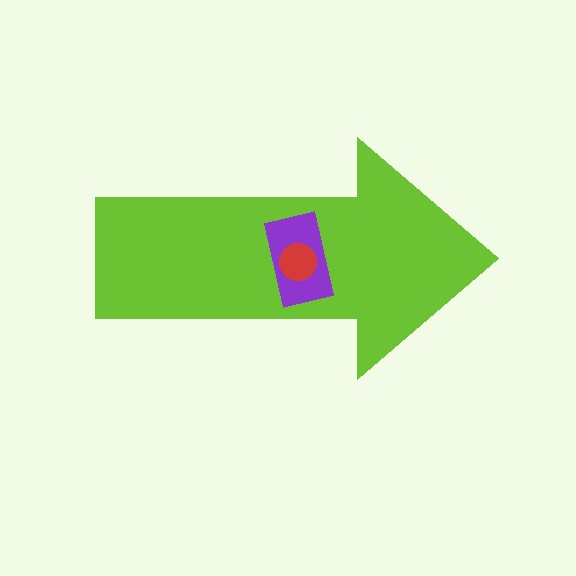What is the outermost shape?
The lime arrow.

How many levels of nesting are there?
3.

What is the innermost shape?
The red circle.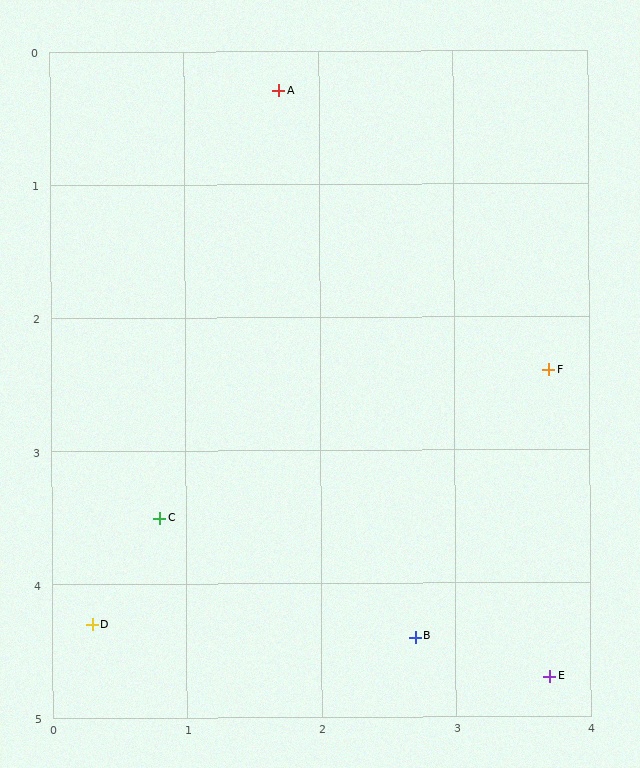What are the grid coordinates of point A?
Point A is at approximately (1.7, 0.3).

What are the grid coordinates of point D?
Point D is at approximately (0.3, 4.3).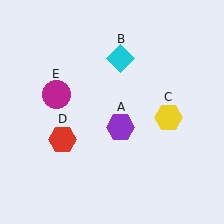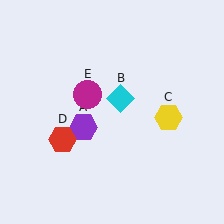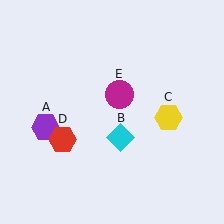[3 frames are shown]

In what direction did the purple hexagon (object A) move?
The purple hexagon (object A) moved left.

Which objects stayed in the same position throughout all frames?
Yellow hexagon (object C) and red hexagon (object D) remained stationary.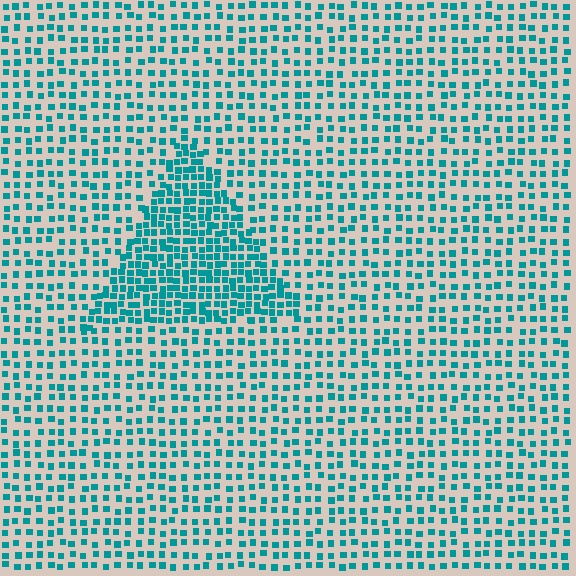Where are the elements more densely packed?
The elements are more densely packed inside the triangle boundary.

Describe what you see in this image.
The image contains small teal elements arranged at two different densities. A triangle-shaped region is visible where the elements are more densely packed than the surrounding area.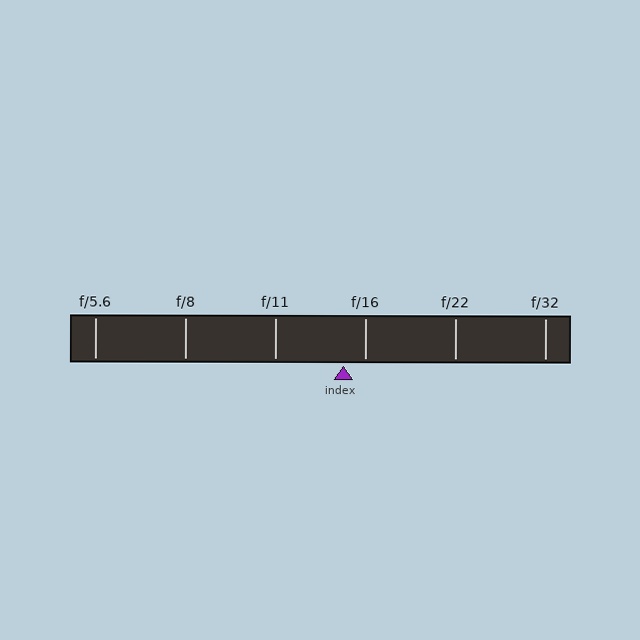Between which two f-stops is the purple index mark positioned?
The index mark is between f/11 and f/16.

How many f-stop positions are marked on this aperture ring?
There are 6 f-stop positions marked.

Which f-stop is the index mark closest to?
The index mark is closest to f/16.